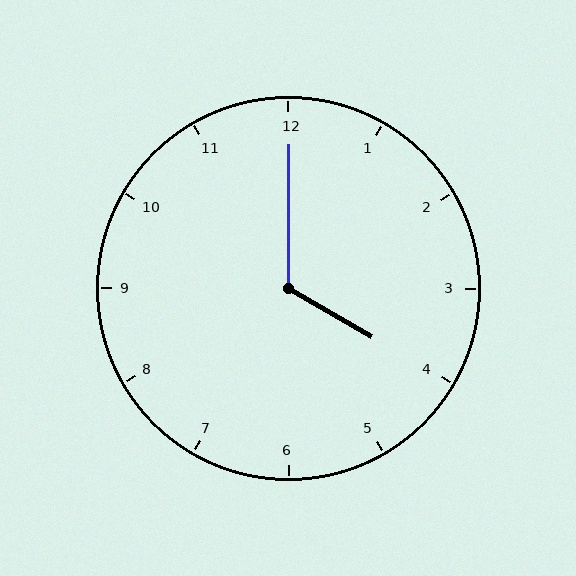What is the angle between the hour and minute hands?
Approximately 120 degrees.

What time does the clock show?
4:00.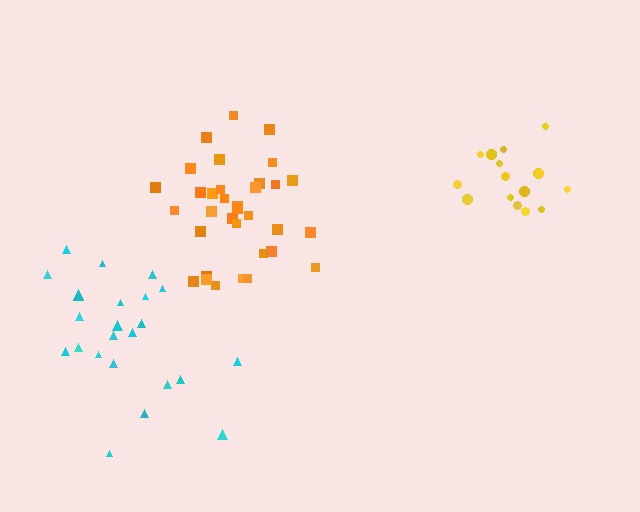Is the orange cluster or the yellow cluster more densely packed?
Yellow.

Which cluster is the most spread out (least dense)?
Cyan.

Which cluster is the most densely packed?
Yellow.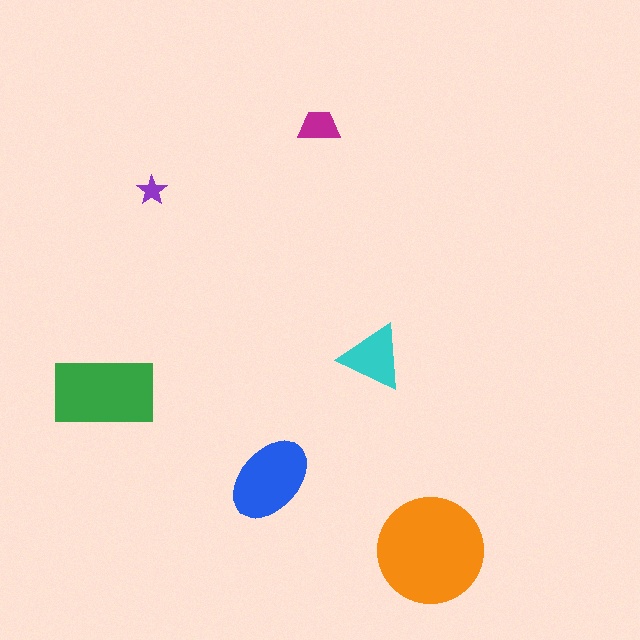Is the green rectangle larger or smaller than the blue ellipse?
Larger.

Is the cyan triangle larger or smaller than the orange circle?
Smaller.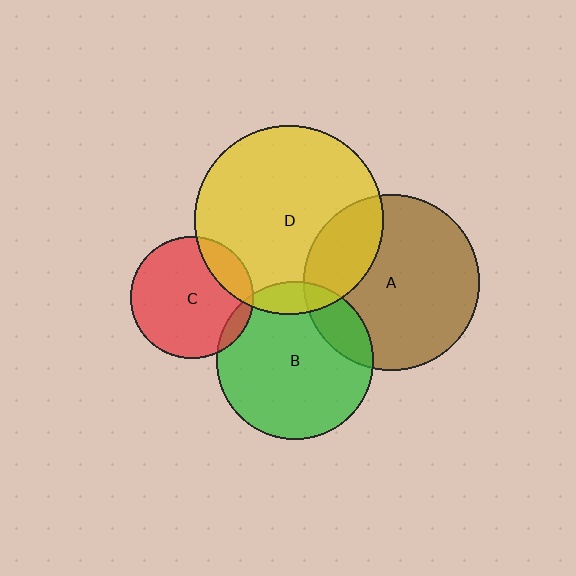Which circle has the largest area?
Circle D (yellow).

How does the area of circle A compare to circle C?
Approximately 2.1 times.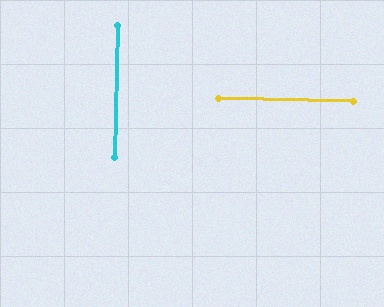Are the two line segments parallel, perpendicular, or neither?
Perpendicular — they meet at approximately 90°.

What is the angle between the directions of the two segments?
Approximately 90 degrees.